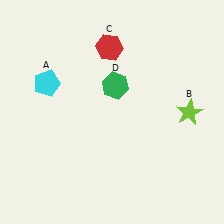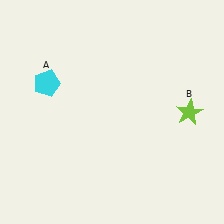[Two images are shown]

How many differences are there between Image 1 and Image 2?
There are 2 differences between the two images.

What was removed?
The green hexagon (D), the red hexagon (C) were removed in Image 2.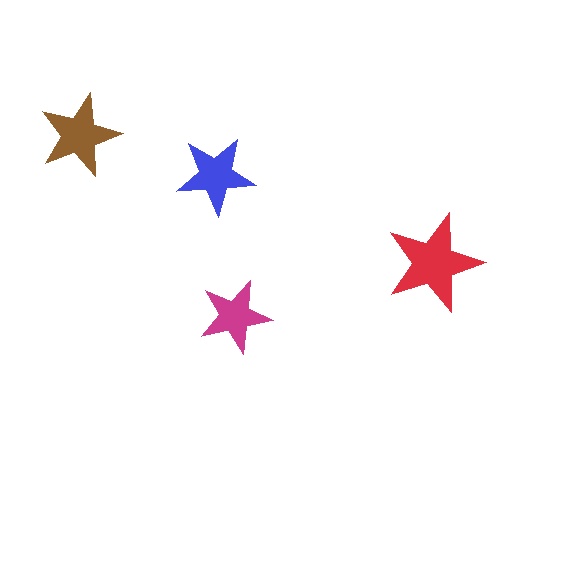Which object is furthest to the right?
The red star is rightmost.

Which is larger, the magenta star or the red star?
The red one.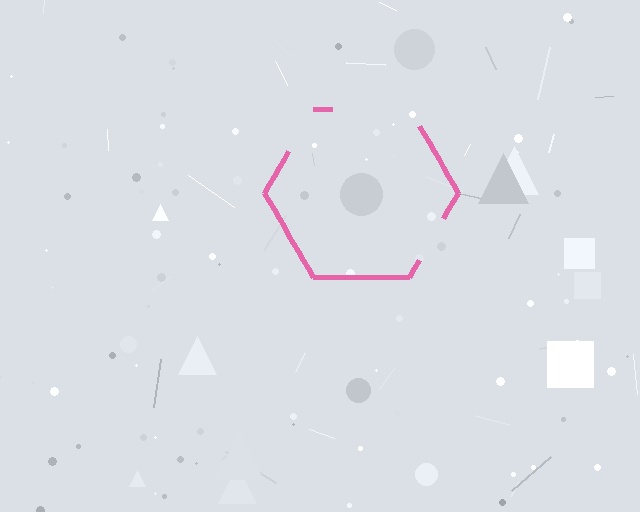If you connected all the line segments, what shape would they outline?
They would outline a hexagon.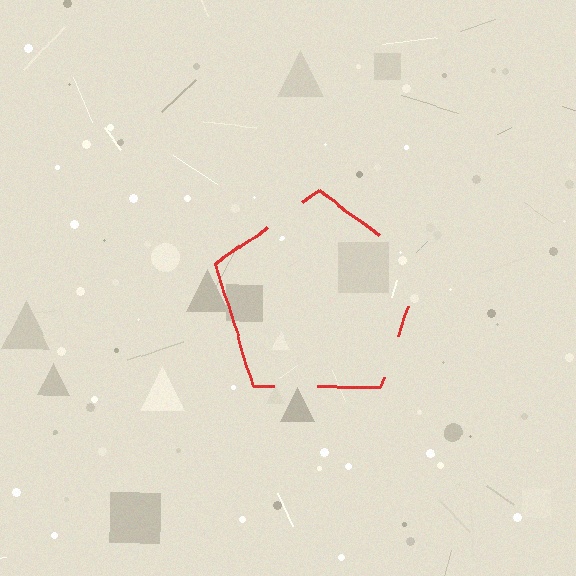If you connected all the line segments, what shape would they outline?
They would outline a pentagon.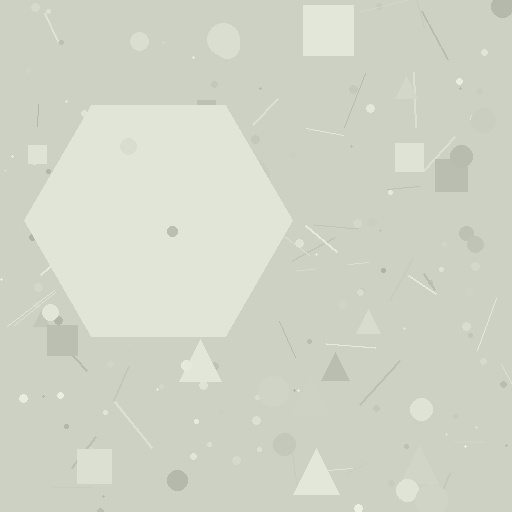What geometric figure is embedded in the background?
A hexagon is embedded in the background.